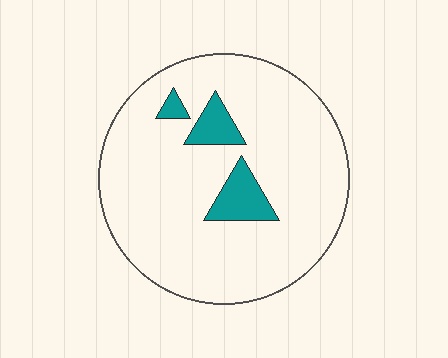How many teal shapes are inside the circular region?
3.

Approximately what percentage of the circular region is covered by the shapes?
Approximately 10%.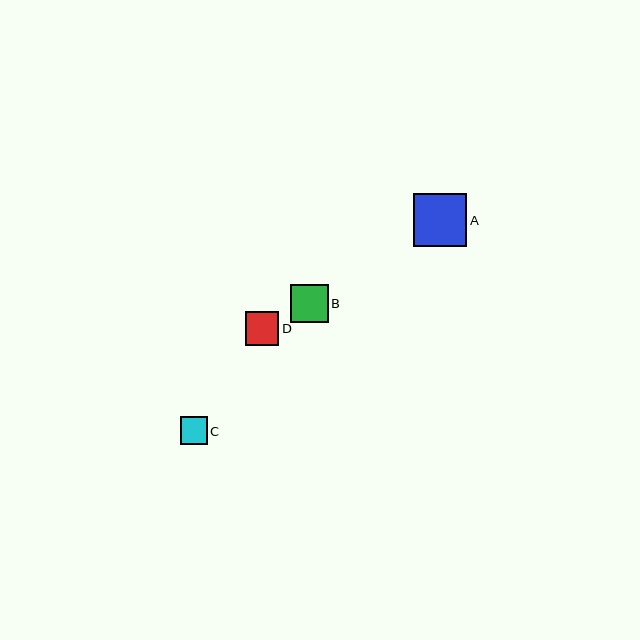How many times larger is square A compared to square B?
Square A is approximately 1.4 times the size of square B.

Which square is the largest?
Square A is the largest with a size of approximately 53 pixels.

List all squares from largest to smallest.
From largest to smallest: A, B, D, C.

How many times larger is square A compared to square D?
Square A is approximately 1.6 times the size of square D.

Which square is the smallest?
Square C is the smallest with a size of approximately 27 pixels.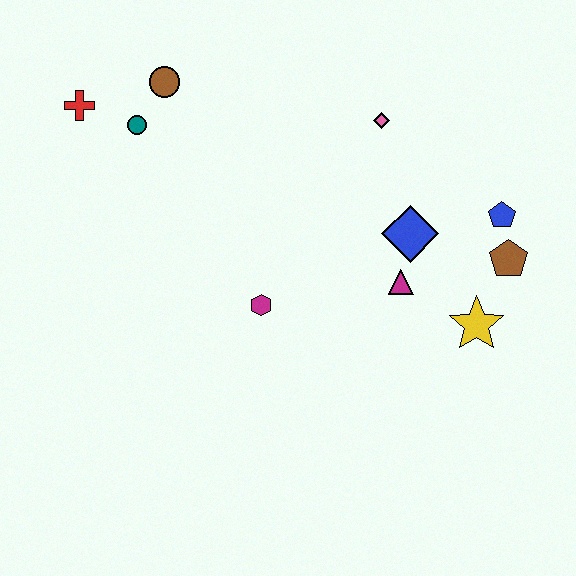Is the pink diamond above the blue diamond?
Yes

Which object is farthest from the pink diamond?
The red cross is farthest from the pink diamond.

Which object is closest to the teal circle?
The brown circle is closest to the teal circle.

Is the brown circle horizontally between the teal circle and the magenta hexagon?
Yes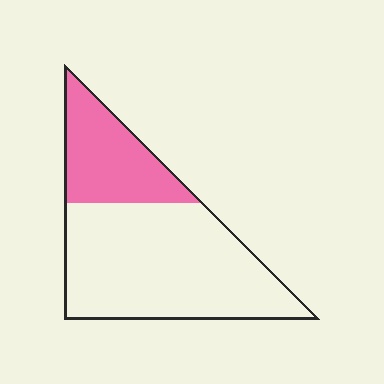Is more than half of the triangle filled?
No.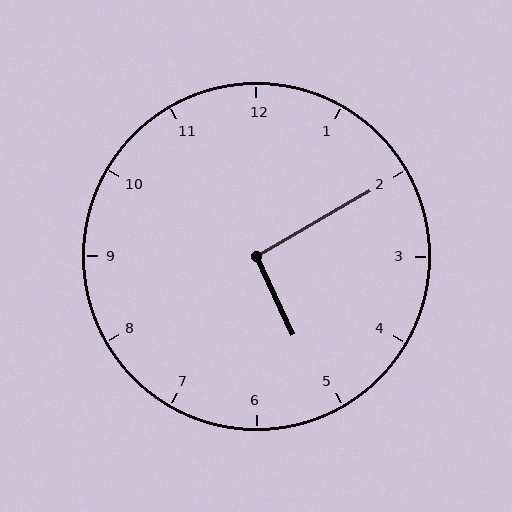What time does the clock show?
5:10.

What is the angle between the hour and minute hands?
Approximately 95 degrees.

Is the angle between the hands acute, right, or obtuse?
It is right.